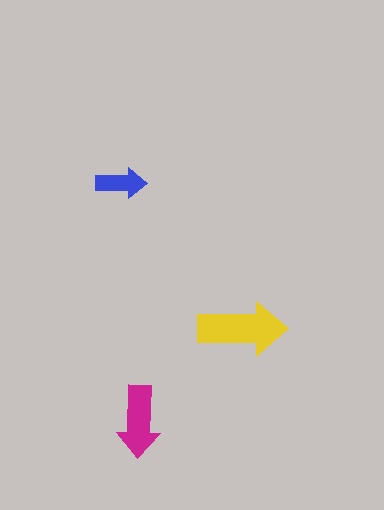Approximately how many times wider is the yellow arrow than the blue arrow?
About 2 times wider.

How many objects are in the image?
There are 3 objects in the image.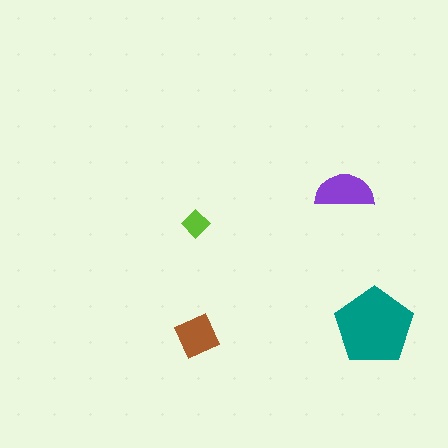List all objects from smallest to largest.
The lime diamond, the brown square, the purple semicircle, the teal pentagon.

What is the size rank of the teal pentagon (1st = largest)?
1st.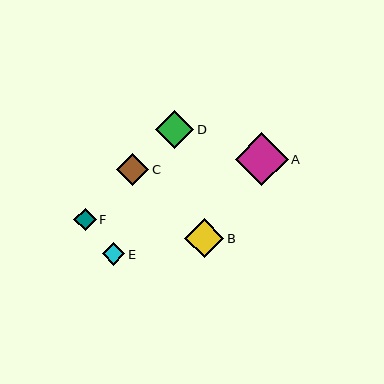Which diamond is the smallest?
Diamond E is the smallest with a size of approximately 23 pixels.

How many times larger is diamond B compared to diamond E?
Diamond B is approximately 1.7 times the size of diamond E.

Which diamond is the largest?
Diamond A is the largest with a size of approximately 53 pixels.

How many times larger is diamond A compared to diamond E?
Diamond A is approximately 2.4 times the size of diamond E.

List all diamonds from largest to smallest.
From largest to smallest: A, B, D, C, F, E.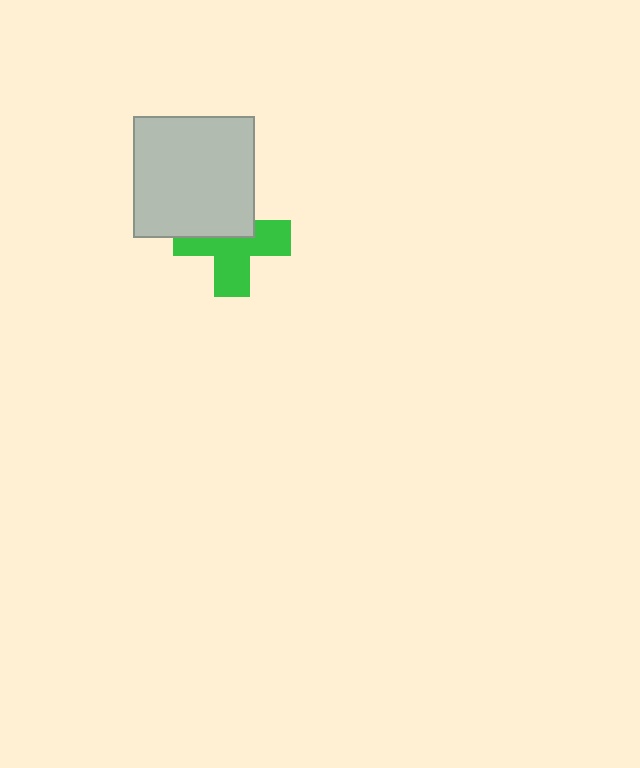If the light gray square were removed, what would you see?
You would see the complete green cross.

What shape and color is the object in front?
The object in front is a light gray square.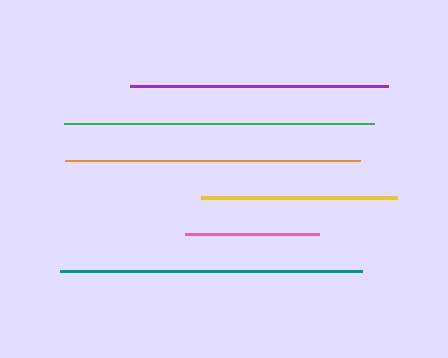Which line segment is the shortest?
The pink line is the shortest at approximately 134 pixels.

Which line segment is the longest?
The green line is the longest at approximately 310 pixels.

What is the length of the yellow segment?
The yellow segment is approximately 195 pixels long.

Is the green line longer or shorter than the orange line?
The green line is longer than the orange line.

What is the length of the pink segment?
The pink segment is approximately 134 pixels long.